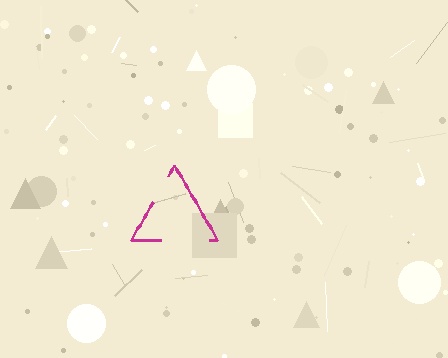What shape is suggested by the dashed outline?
The dashed outline suggests a triangle.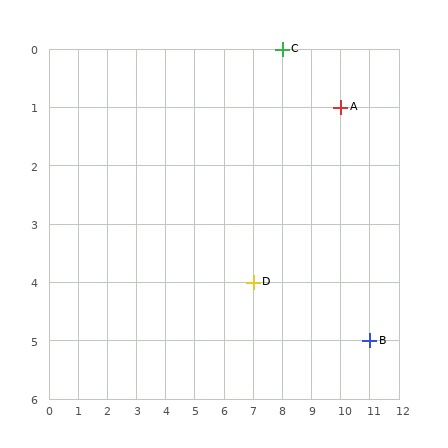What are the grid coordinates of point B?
Point B is at grid coordinates (11, 5).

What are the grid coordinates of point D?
Point D is at grid coordinates (7, 4).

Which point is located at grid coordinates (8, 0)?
Point C is at (8, 0).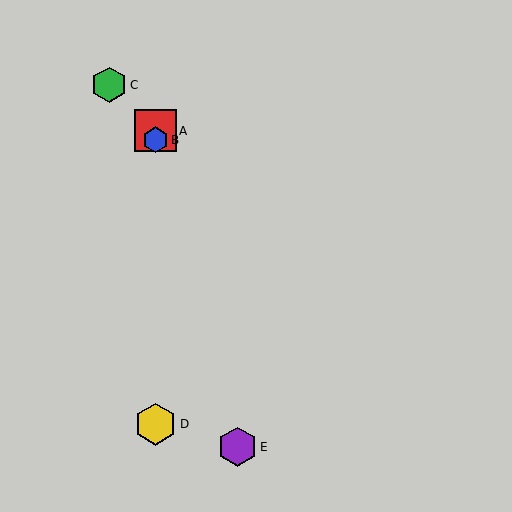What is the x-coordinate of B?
Object B is at x≈155.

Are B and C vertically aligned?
No, B is at x≈155 and C is at x≈109.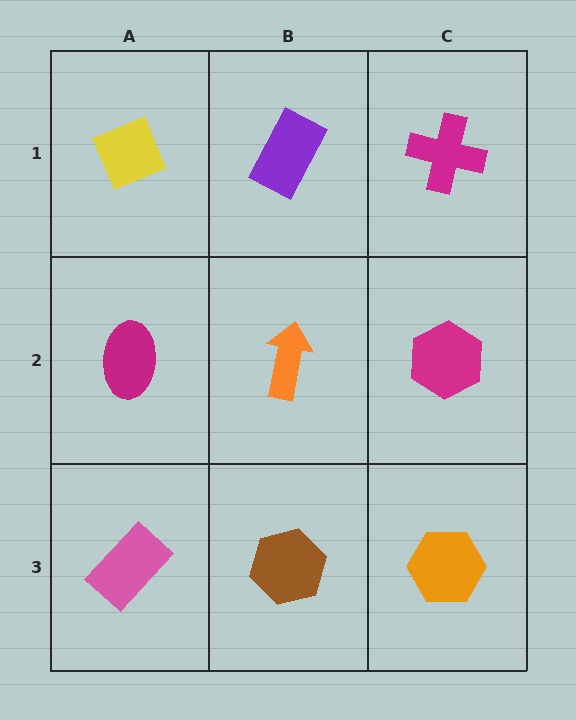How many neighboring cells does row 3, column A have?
2.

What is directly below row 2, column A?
A pink rectangle.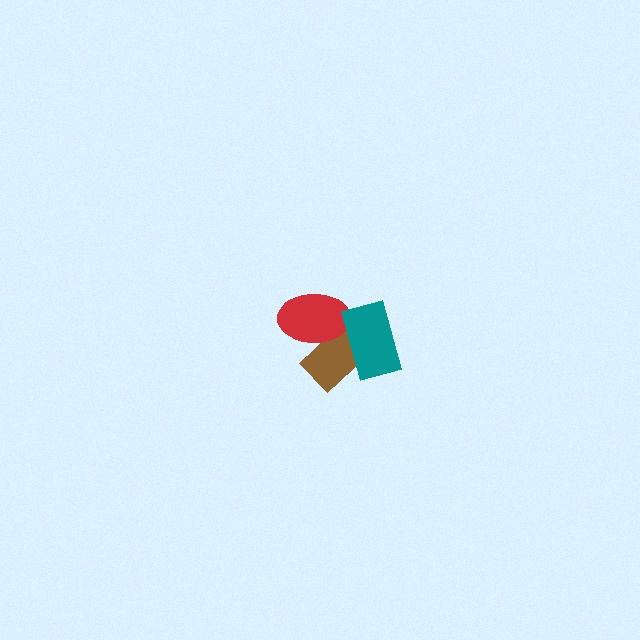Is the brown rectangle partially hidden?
Yes, it is partially covered by another shape.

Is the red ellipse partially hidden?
Yes, it is partially covered by another shape.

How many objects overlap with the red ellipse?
2 objects overlap with the red ellipse.